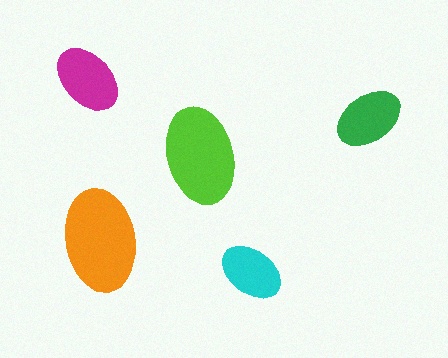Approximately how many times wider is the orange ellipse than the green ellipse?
About 1.5 times wider.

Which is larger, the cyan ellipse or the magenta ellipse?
The magenta one.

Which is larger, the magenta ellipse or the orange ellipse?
The orange one.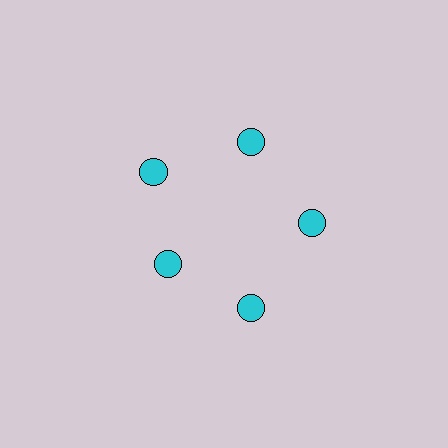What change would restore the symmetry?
The symmetry would be restored by moving it outward, back onto the ring so that all 5 circles sit at equal angles and equal distance from the center.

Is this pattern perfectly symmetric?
No. The 5 cyan circles are arranged in a ring, but one element near the 8 o'clock position is pulled inward toward the center, breaking the 5-fold rotational symmetry.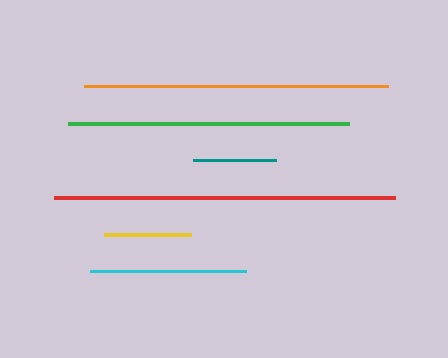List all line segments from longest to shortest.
From longest to shortest: red, orange, green, cyan, yellow, teal.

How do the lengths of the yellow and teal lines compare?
The yellow and teal lines are approximately the same length.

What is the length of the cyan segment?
The cyan segment is approximately 156 pixels long.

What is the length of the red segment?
The red segment is approximately 341 pixels long.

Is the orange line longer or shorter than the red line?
The red line is longer than the orange line.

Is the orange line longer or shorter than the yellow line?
The orange line is longer than the yellow line.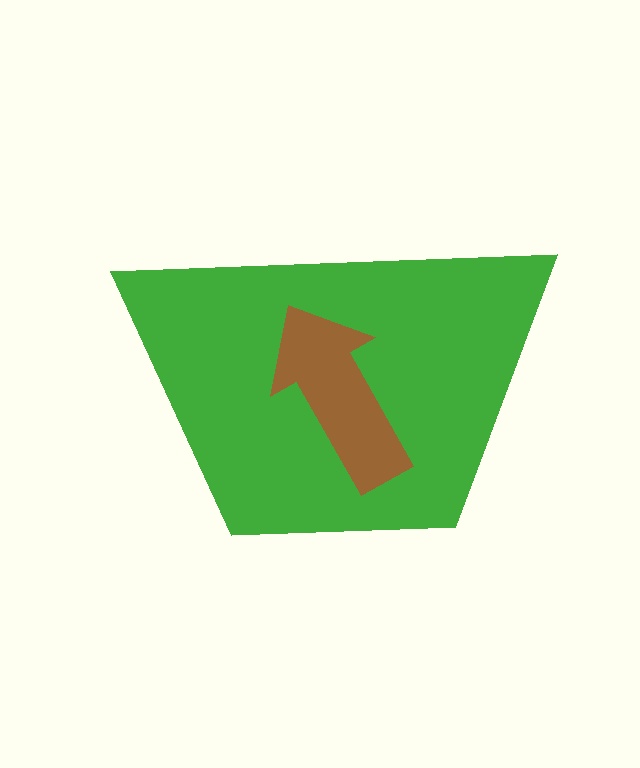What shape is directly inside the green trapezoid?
The brown arrow.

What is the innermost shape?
The brown arrow.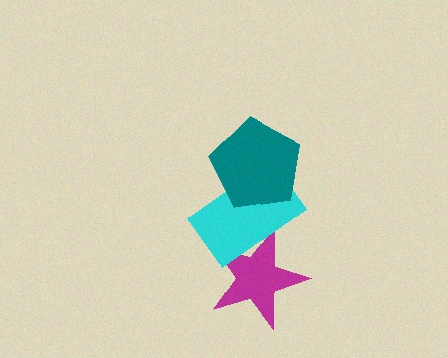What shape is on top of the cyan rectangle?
The teal pentagon is on top of the cyan rectangle.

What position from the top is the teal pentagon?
The teal pentagon is 1st from the top.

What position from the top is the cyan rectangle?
The cyan rectangle is 2nd from the top.